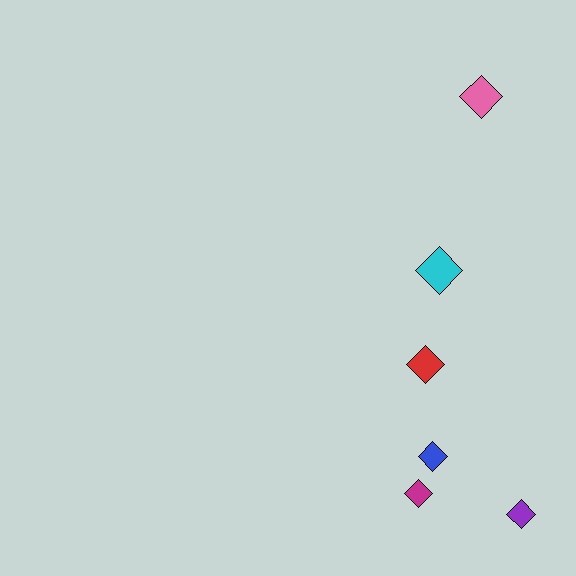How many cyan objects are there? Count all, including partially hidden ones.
There is 1 cyan object.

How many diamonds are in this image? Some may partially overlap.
There are 6 diamonds.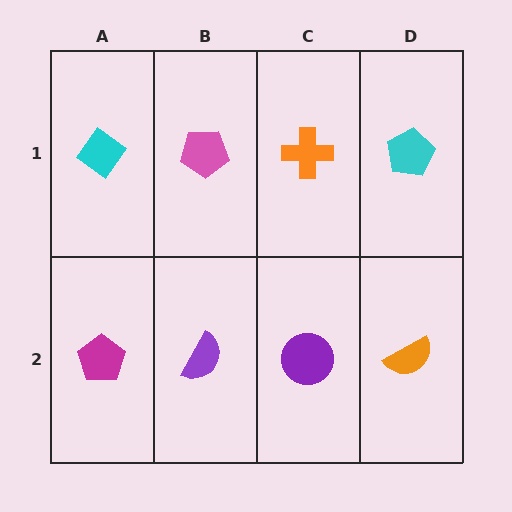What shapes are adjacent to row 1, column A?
A magenta pentagon (row 2, column A), a pink pentagon (row 1, column B).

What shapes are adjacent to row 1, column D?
An orange semicircle (row 2, column D), an orange cross (row 1, column C).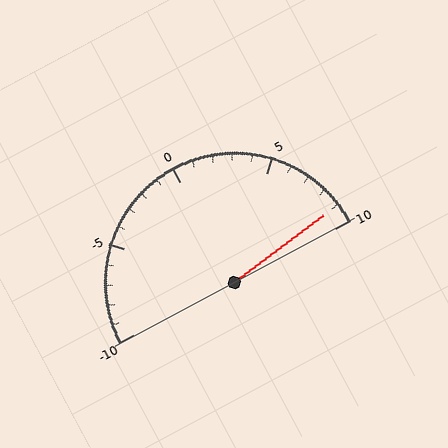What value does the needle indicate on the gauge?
The needle indicates approximately 9.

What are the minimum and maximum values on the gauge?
The gauge ranges from -10 to 10.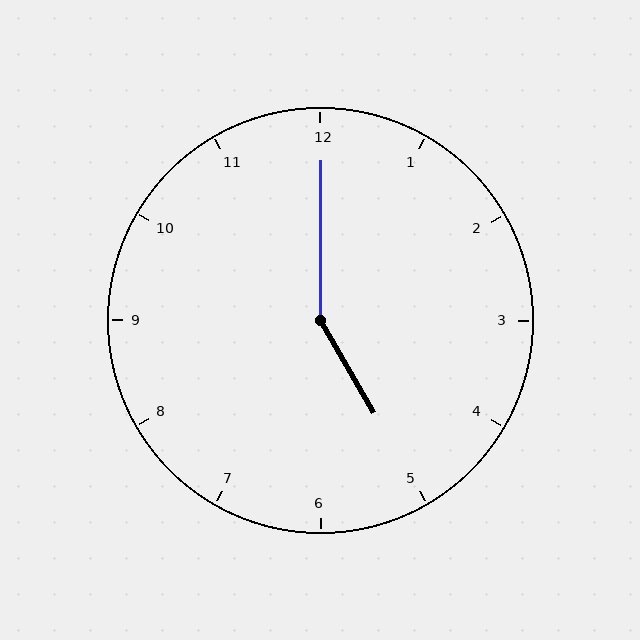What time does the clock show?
5:00.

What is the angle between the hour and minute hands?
Approximately 150 degrees.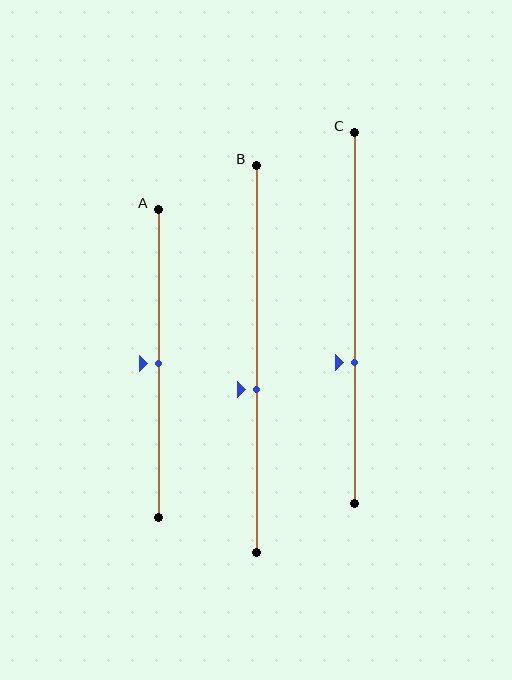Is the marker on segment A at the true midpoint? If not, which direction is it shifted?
Yes, the marker on segment A is at the true midpoint.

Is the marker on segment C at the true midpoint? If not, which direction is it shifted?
No, the marker on segment C is shifted downward by about 12% of the segment length.